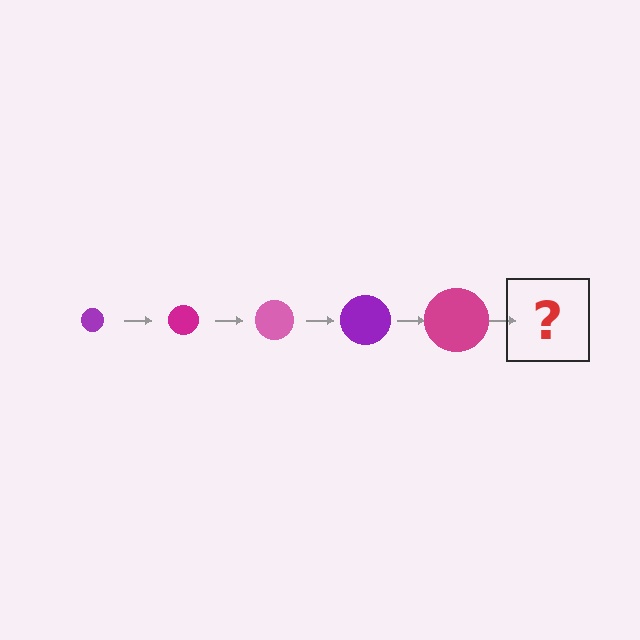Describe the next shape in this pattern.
It should be a pink circle, larger than the previous one.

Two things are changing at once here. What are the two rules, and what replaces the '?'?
The two rules are that the circle grows larger each step and the color cycles through purple, magenta, and pink. The '?' should be a pink circle, larger than the previous one.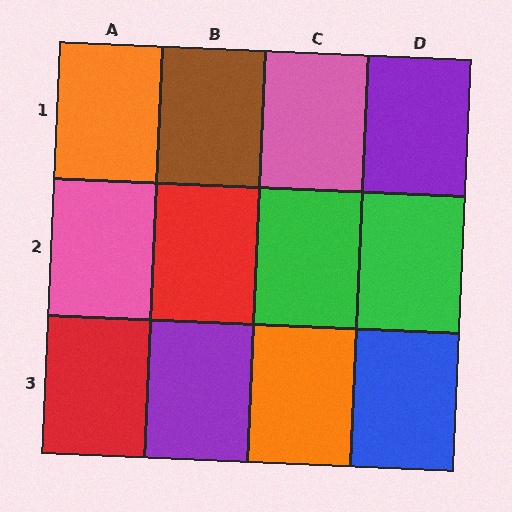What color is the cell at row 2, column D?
Green.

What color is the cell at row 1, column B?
Brown.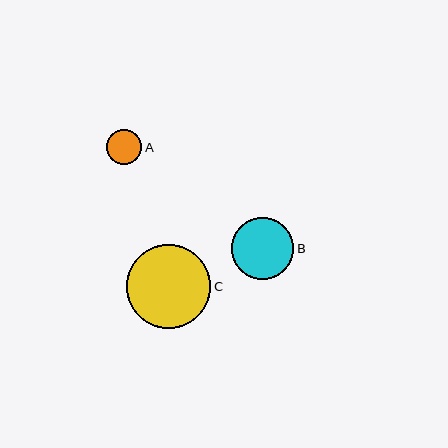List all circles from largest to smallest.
From largest to smallest: C, B, A.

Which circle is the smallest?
Circle A is the smallest with a size of approximately 35 pixels.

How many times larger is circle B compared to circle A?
Circle B is approximately 1.8 times the size of circle A.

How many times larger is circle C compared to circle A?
Circle C is approximately 2.4 times the size of circle A.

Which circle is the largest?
Circle C is the largest with a size of approximately 84 pixels.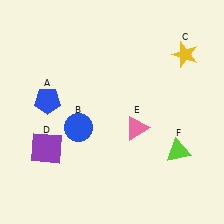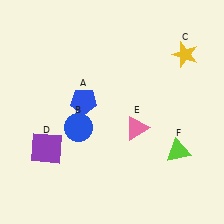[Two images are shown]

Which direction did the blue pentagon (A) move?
The blue pentagon (A) moved right.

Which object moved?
The blue pentagon (A) moved right.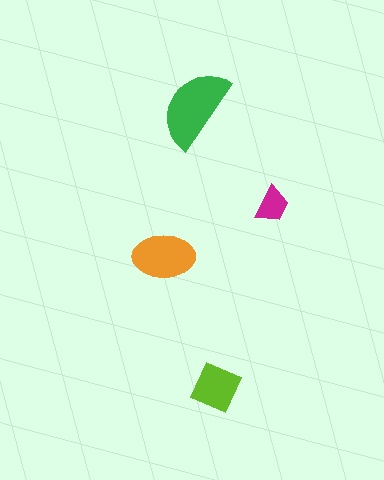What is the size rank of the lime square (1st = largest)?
3rd.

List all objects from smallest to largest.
The magenta trapezoid, the lime square, the orange ellipse, the green semicircle.